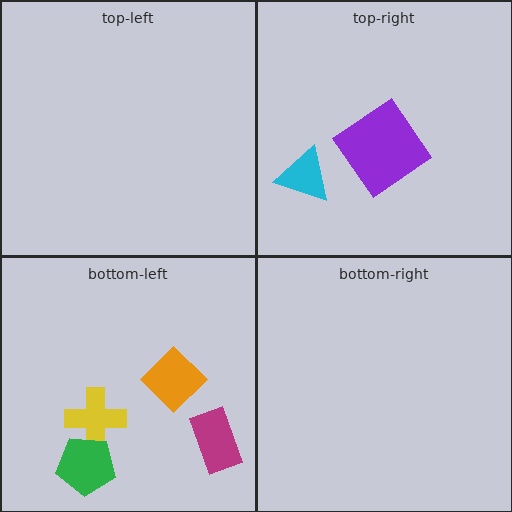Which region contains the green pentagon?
The bottom-left region.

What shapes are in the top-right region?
The cyan triangle, the purple diamond.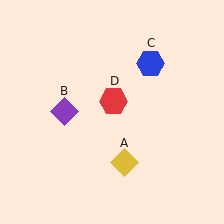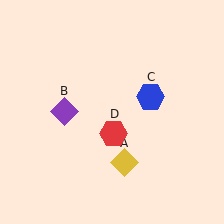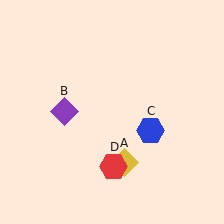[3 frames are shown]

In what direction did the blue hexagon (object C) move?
The blue hexagon (object C) moved down.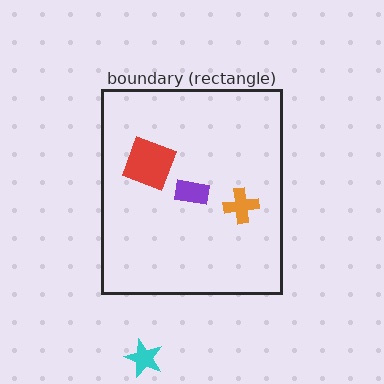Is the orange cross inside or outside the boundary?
Inside.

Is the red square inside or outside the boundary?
Inside.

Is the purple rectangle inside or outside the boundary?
Inside.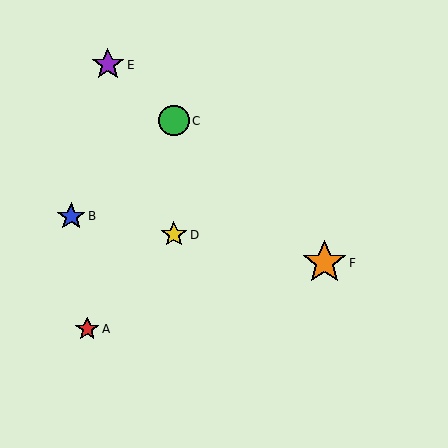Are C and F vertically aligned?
No, C is at x≈174 and F is at x≈325.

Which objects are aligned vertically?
Objects C, D are aligned vertically.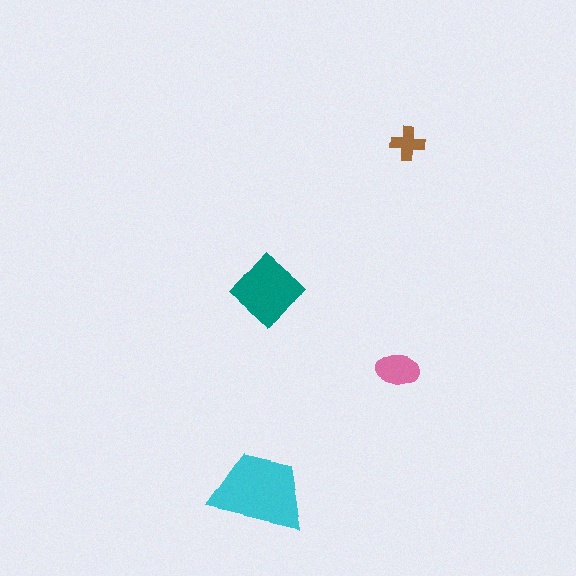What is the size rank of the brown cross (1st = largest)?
4th.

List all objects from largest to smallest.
The cyan trapezoid, the teal diamond, the pink ellipse, the brown cross.